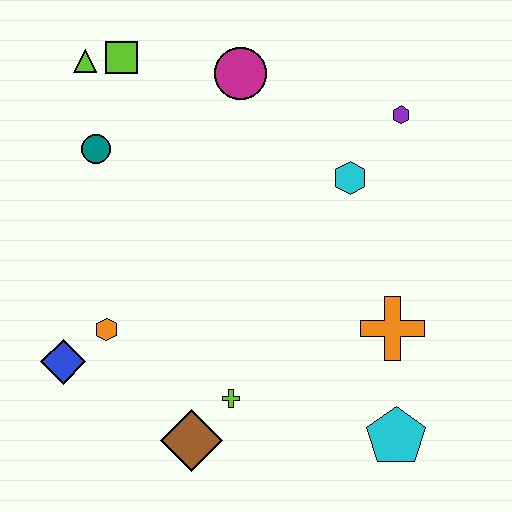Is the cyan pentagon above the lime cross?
No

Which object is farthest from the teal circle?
The cyan pentagon is farthest from the teal circle.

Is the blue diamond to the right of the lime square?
No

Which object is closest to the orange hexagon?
The blue diamond is closest to the orange hexagon.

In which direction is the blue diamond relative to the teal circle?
The blue diamond is below the teal circle.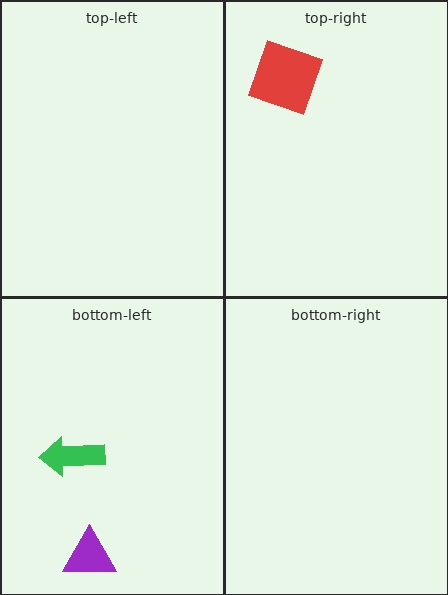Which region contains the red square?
The top-right region.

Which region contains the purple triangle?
The bottom-left region.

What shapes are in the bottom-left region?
The purple triangle, the green arrow.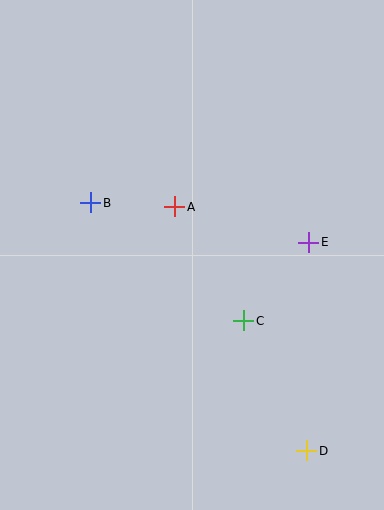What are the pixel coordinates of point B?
Point B is at (91, 203).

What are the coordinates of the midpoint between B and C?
The midpoint between B and C is at (167, 262).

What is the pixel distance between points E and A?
The distance between E and A is 139 pixels.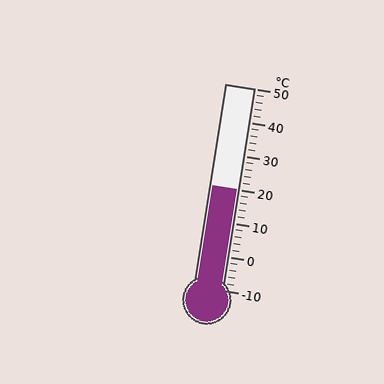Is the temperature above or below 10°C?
The temperature is above 10°C.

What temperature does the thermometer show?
The thermometer shows approximately 20°C.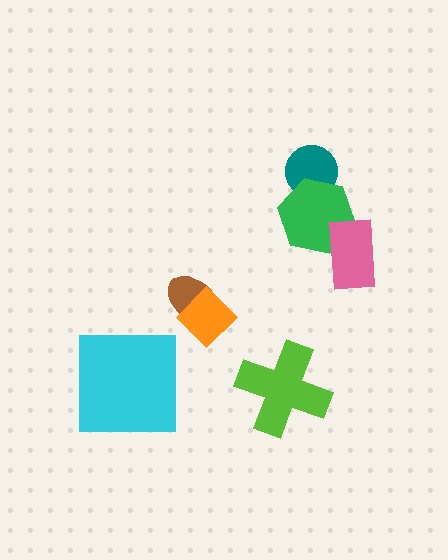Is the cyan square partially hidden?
No, no other shape covers it.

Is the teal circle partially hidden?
Yes, it is partially covered by another shape.